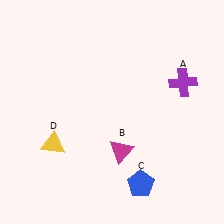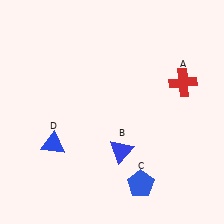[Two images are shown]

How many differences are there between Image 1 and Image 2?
There are 3 differences between the two images.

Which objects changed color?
A changed from purple to red. B changed from magenta to blue. D changed from yellow to blue.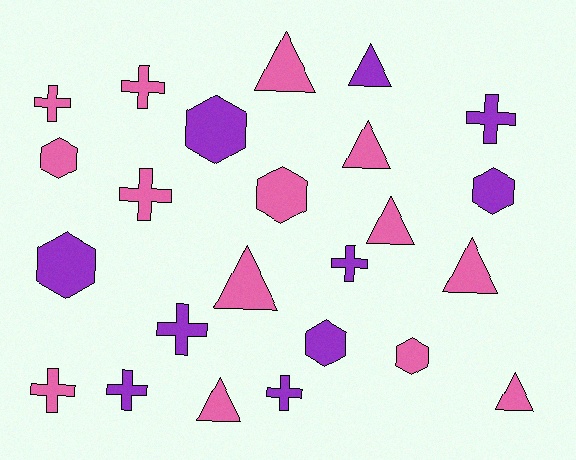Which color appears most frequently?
Pink, with 14 objects.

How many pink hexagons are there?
There are 3 pink hexagons.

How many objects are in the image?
There are 24 objects.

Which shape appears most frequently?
Cross, with 9 objects.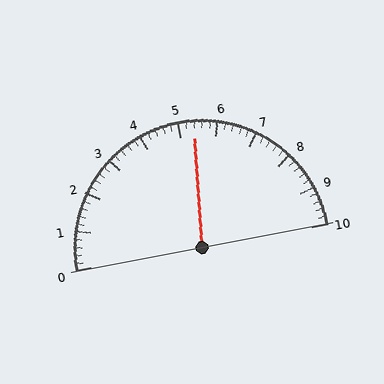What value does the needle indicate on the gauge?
The needle indicates approximately 5.4.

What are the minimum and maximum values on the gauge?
The gauge ranges from 0 to 10.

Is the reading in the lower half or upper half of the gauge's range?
The reading is in the upper half of the range (0 to 10).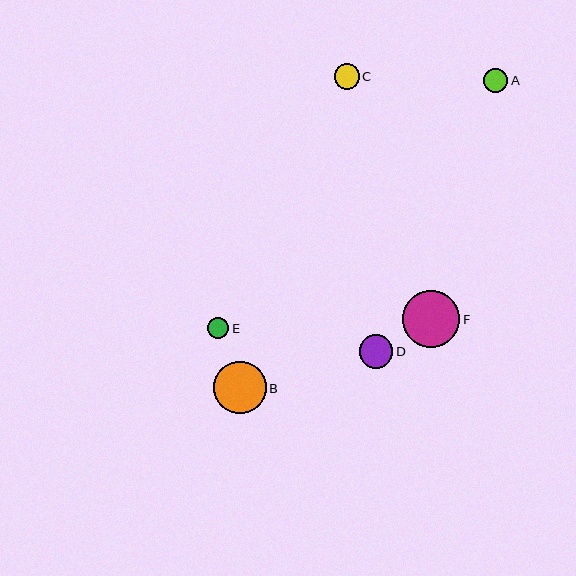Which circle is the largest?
Circle F is the largest with a size of approximately 57 pixels.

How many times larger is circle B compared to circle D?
Circle B is approximately 1.6 times the size of circle D.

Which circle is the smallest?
Circle E is the smallest with a size of approximately 21 pixels.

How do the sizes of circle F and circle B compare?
Circle F and circle B are approximately the same size.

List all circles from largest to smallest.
From largest to smallest: F, B, D, C, A, E.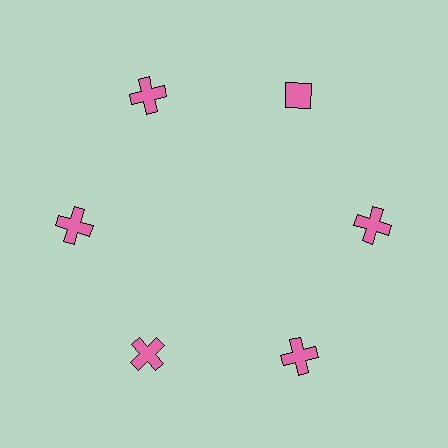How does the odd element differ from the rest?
It has a different shape: diamond instead of cross.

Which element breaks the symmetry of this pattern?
The pink diamond at roughly the 1 o'clock position breaks the symmetry. All other shapes are pink crosses.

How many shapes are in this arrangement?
There are 6 shapes arranged in a ring pattern.